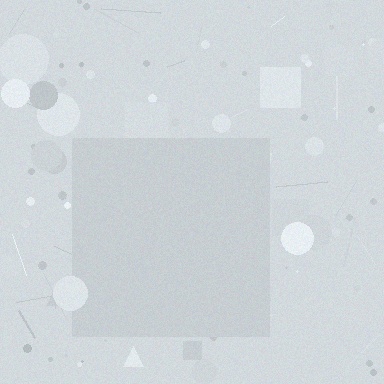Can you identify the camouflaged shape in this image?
The camouflaged shape is a square.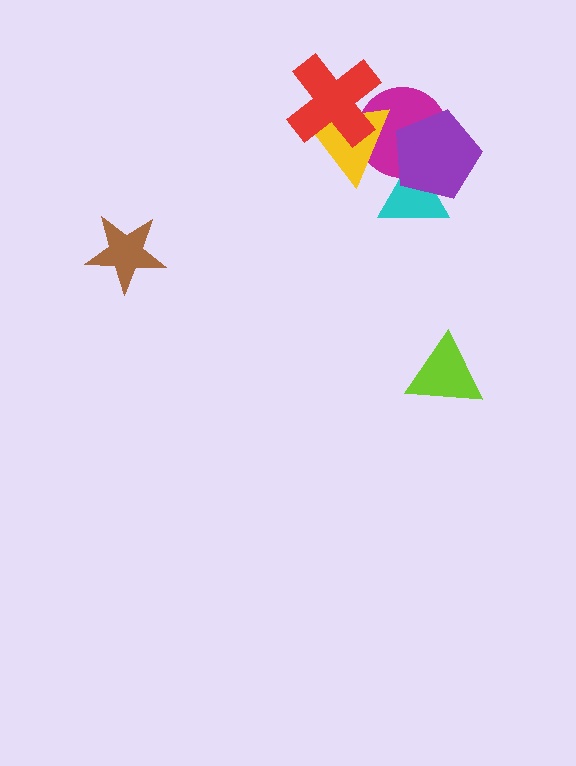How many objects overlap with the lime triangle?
0 objects overlap with the lime triangle.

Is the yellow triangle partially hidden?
Yes, it is partially covered by another shape.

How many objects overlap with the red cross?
2 objects overlap with the red cross.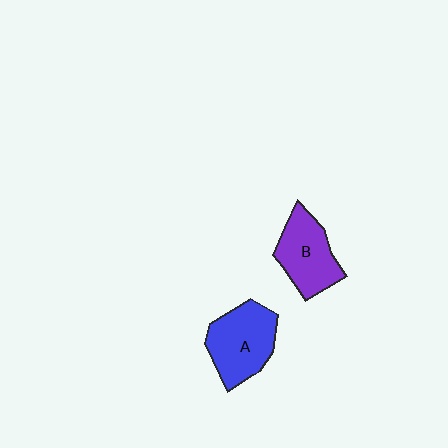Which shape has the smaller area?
Shape B (purple).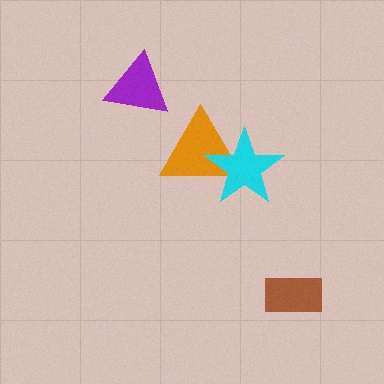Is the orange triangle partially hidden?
Yes, it is partially covered by another shape.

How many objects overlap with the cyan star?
1 object overlaps with the cyan star.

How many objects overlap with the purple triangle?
0 objects overlap with the purple triangle.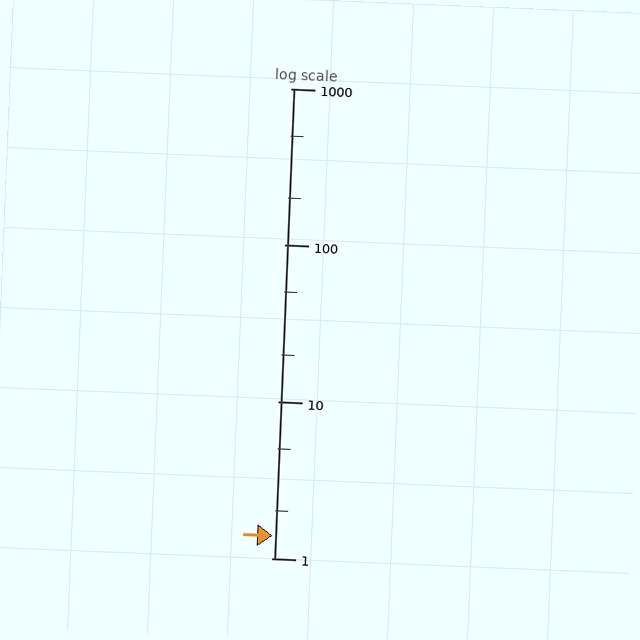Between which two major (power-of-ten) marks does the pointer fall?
The pointer is between 1 and 10.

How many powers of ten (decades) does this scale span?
The scale spans 3 decades, from 1 to 1000.